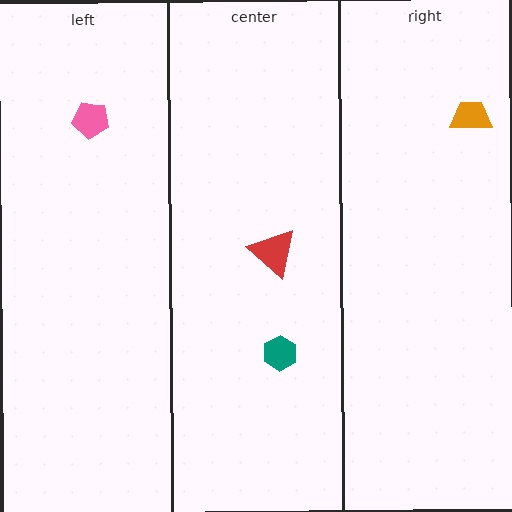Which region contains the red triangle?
The center region.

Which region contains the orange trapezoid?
The right region.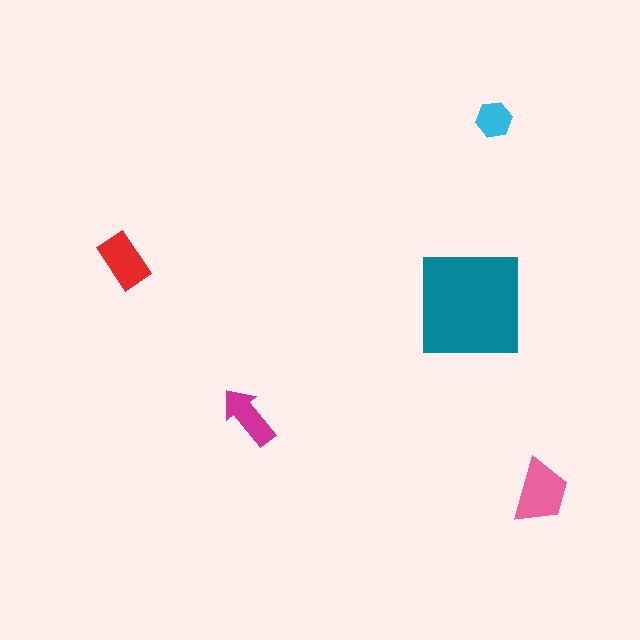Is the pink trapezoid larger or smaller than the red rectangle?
Larger.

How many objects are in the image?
There are 5 objects in the image.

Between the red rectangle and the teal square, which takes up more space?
The teal square.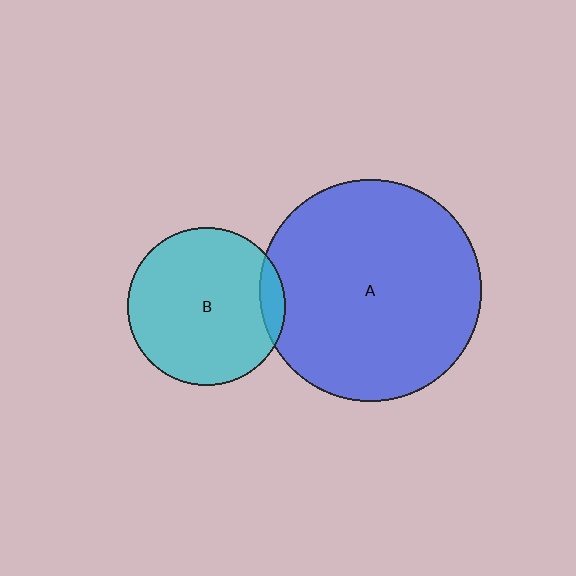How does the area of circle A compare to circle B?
Approximately 2.0 times.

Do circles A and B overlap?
Yes.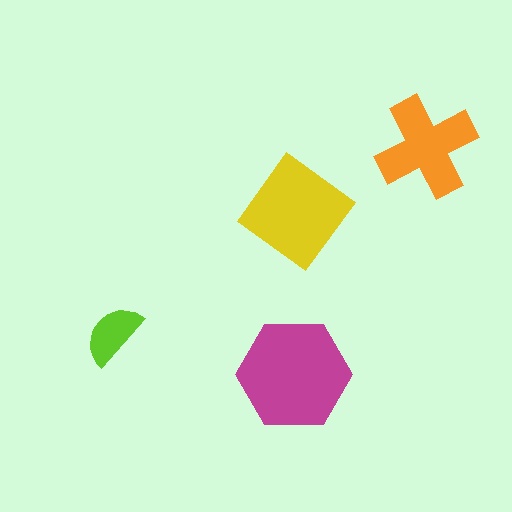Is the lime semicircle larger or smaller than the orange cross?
Smaller.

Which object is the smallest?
The lime semicircle.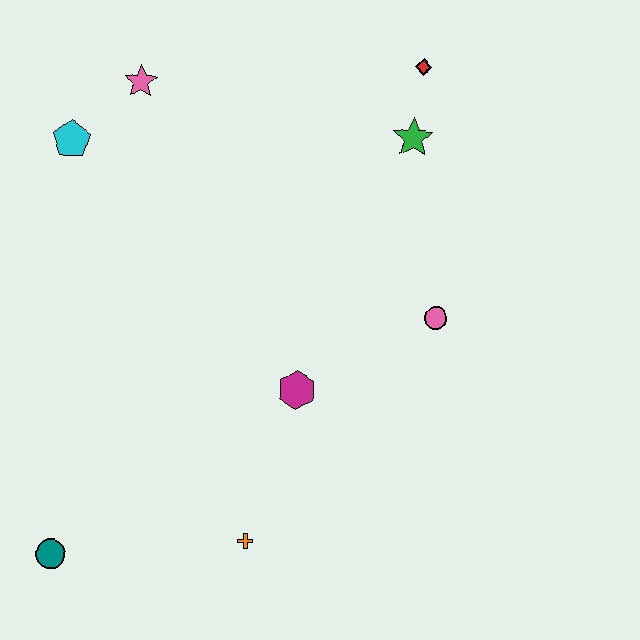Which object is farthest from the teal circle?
The red diamond is farthest from the teal circle.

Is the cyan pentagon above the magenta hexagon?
Yes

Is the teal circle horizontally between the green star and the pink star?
No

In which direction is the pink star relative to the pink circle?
The pink star is to the left of the pink circle.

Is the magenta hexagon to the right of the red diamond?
No